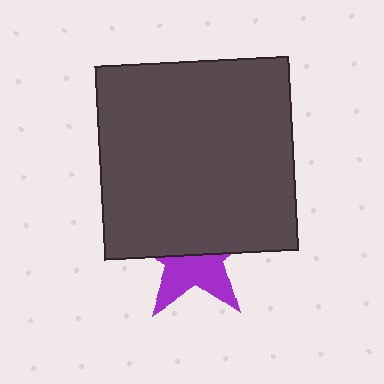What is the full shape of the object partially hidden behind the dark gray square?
The partially hidden object is a purple star.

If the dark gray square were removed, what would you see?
You would see the complete purple star.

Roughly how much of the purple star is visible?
A small part of it is visible (roughly 44%).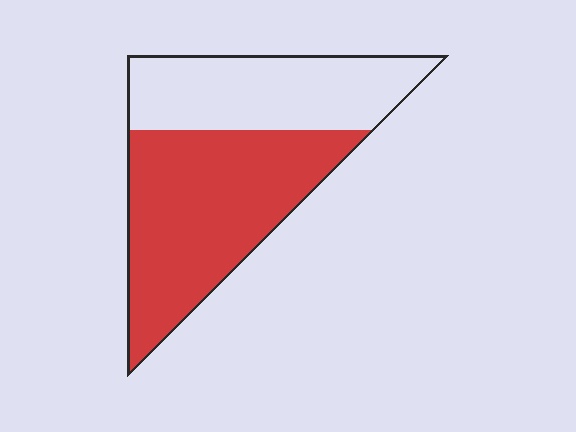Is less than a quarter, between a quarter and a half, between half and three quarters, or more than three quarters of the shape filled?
Between half and three quarters.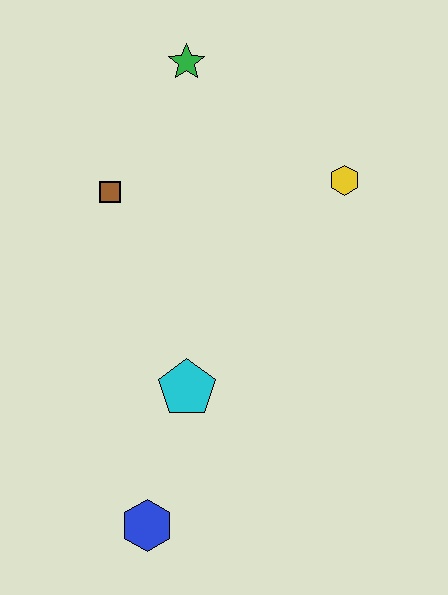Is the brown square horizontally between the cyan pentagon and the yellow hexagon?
No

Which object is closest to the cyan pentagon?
The blue hexagon is closest to the cyan pentagon.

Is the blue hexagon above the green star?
No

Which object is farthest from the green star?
The blue hexagon is farthest from the green star.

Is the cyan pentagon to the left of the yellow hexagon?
Yes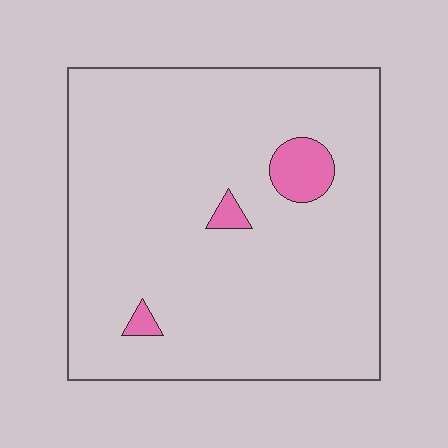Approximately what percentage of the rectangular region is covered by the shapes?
Approximately 5%.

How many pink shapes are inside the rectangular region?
3.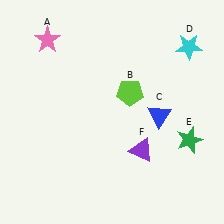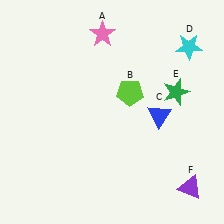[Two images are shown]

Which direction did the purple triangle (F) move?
The purple triangle (F) moved right.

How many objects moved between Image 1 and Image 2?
3 objects moved between the two images.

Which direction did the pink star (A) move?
The pink star (A) moved right.